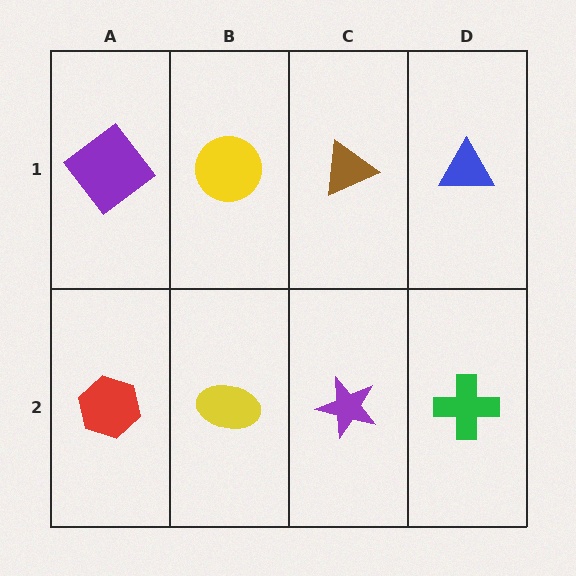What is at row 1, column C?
A brown triangle.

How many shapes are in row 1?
4 shapes.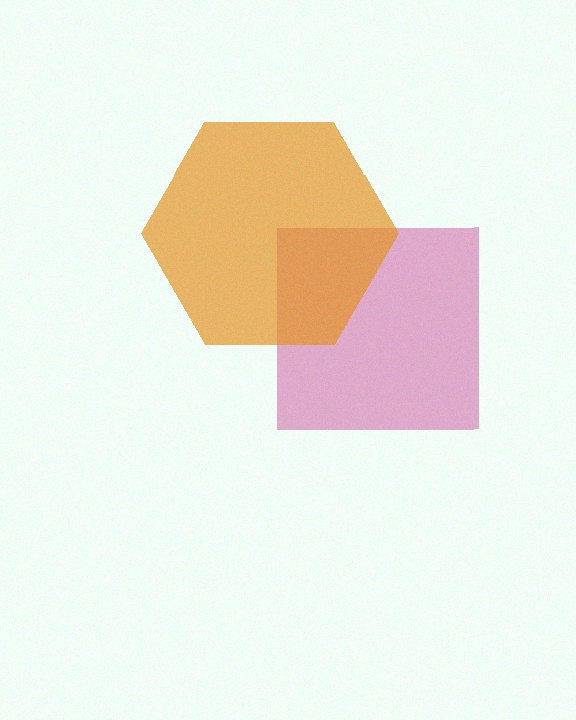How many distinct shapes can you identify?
There are 2 distinct shapes: a magenta square, an orange hexagon.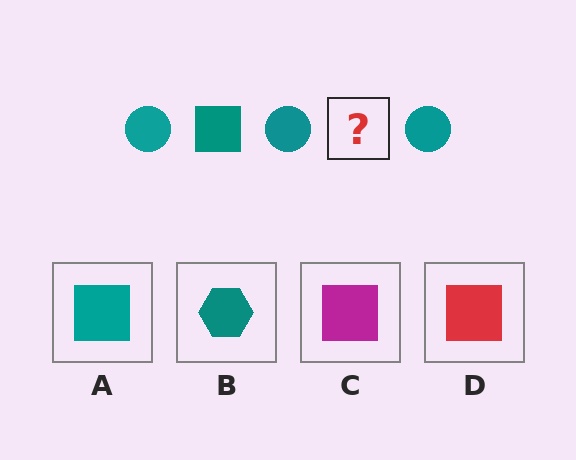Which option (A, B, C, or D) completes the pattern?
A.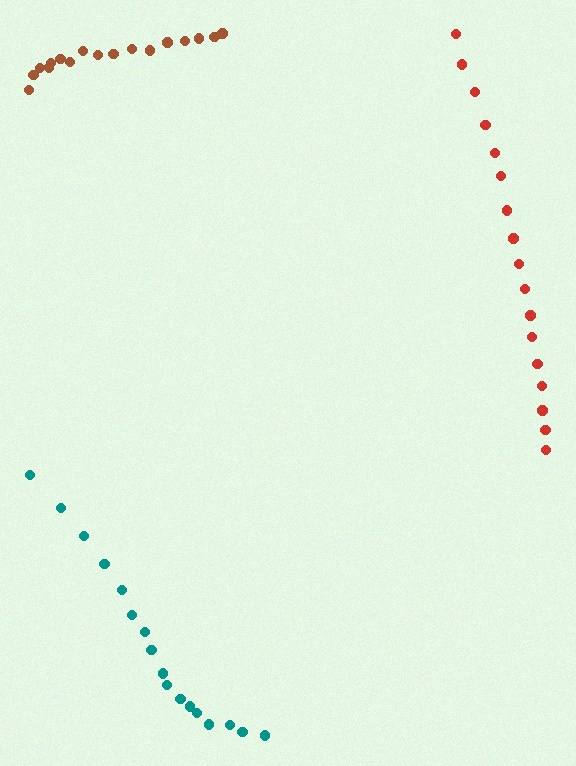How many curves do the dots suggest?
There are 3 distinct paths.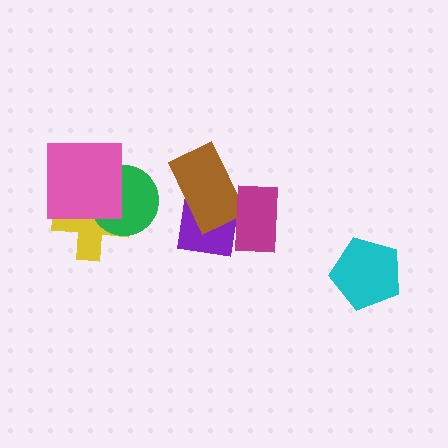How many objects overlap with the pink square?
2 objects overlap with the pink square.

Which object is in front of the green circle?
The pink square is in front of the green circle.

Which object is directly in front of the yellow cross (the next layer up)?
The green circle is directly in front of the yellow cross.